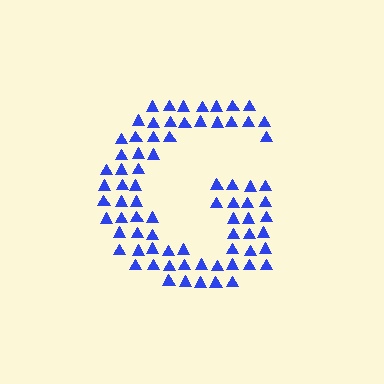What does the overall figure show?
The overall figure shows the letter G.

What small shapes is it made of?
It is made of small triangles.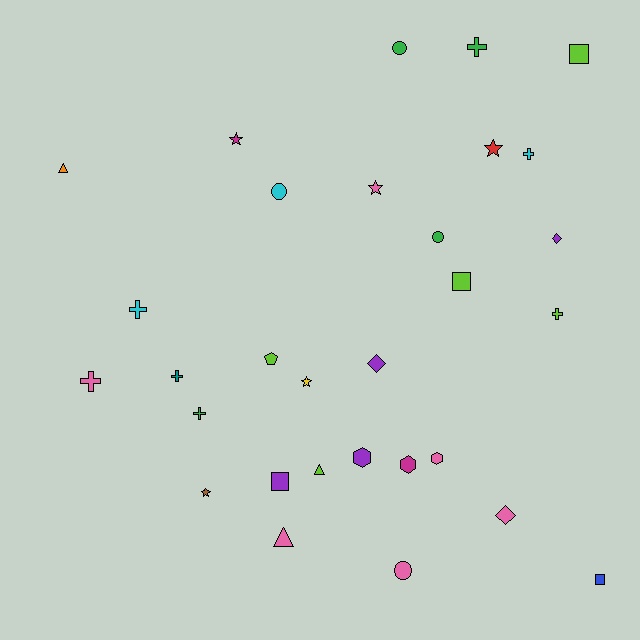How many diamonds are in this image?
There are 3 diamonds.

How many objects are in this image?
There are 30 objects.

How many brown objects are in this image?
There is 1 brown object.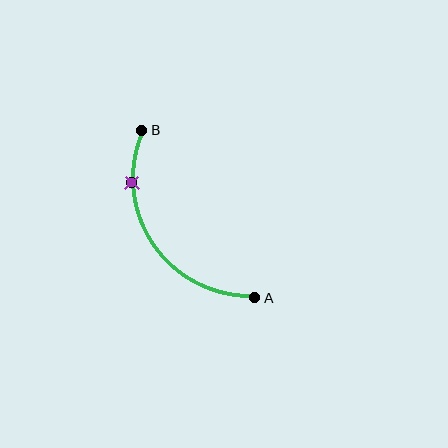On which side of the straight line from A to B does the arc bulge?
The arc bulges below and to the left of the straight line connecting A and B.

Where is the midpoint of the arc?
The arc midpoint is the point on the curve farthest from the straight line joining A and B. It sits below and to the left of that line.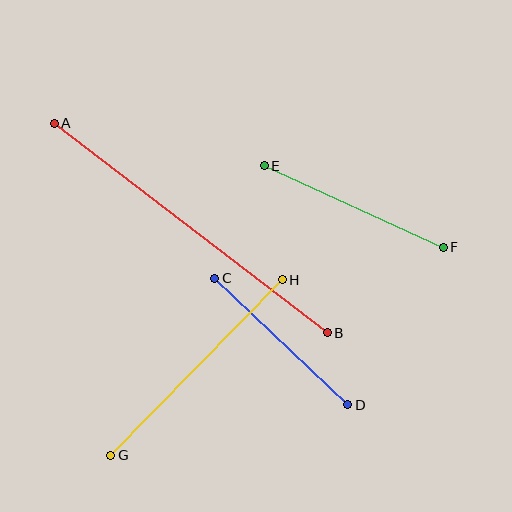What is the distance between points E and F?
The distance is approximately 197 pixels.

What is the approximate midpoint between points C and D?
The midpoint is at approximately (281, 341) pixels.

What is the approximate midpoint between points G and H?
The midpoint is at approximately (196, 367) pixels.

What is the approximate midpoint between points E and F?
The midpoint is at approximately (354, 206) pixels.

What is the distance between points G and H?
The distance is approximately 245 pixels.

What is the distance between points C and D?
The distance is approximately 184 pixels.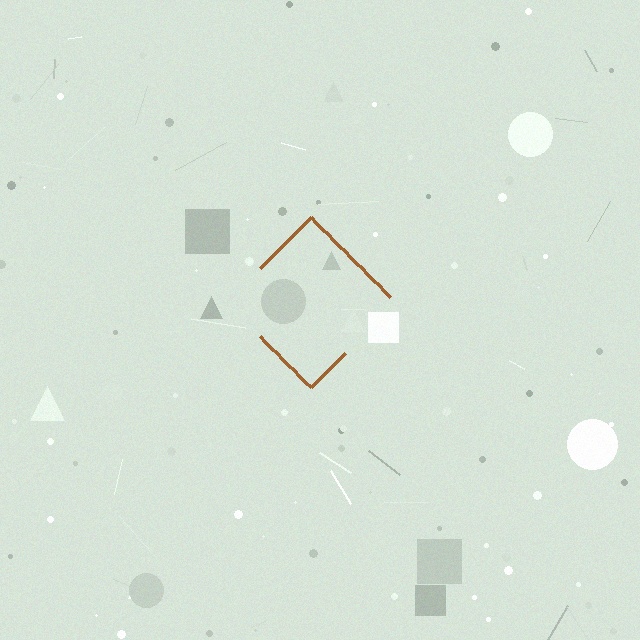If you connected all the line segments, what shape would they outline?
They would outline a diamond.